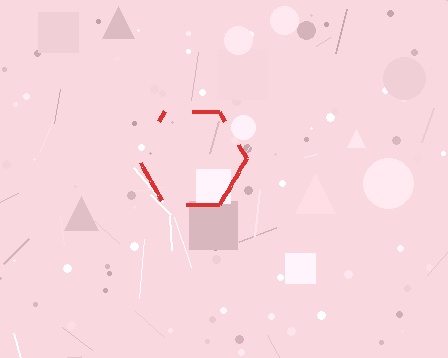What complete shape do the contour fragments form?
The contour fragments form a hexagon.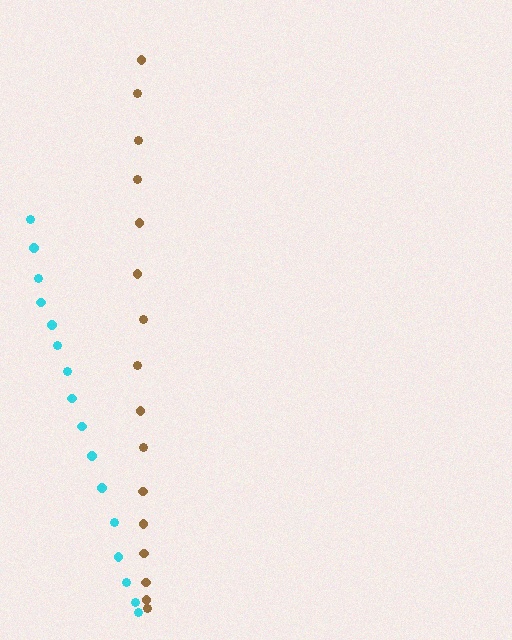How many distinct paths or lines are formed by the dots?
There are 2 distinct paths.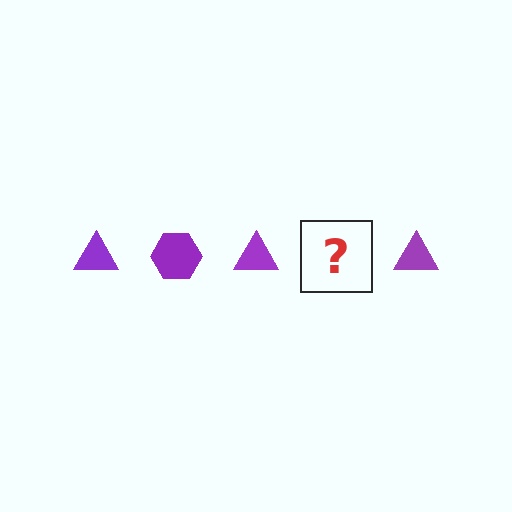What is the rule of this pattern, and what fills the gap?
The rule is that the pattern cycles through triangle, hexagon shapes in purple. The gap should be filled with a purple hexagon.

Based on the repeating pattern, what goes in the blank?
The blank should be a purple hexagon.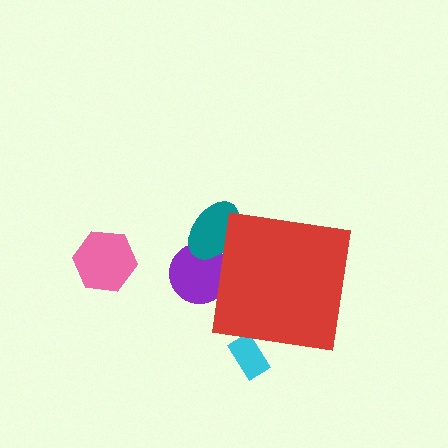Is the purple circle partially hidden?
Yes, the purple circle is partially hidden behind the red square.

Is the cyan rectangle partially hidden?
Yes, the cyan rectangle is partially hidden behind the red square.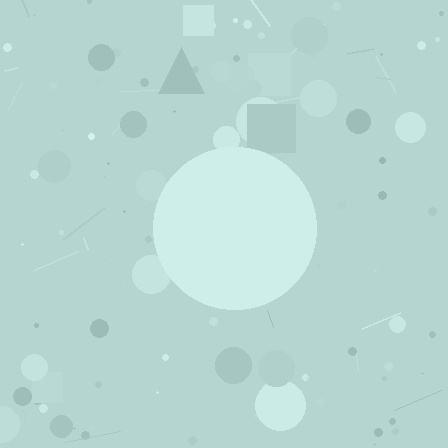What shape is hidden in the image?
A circle is hidden in the image.